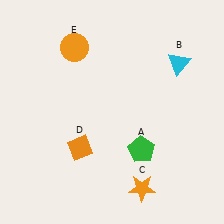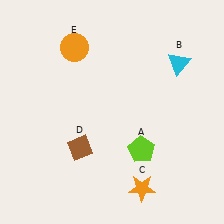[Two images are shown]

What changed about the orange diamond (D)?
In Image 1, D is orange. In Image 2, it changed to brown.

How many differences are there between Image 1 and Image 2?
There are 2 differences between the two images.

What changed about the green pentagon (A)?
In Image 1, A is green. In Image 2, it changed to lime.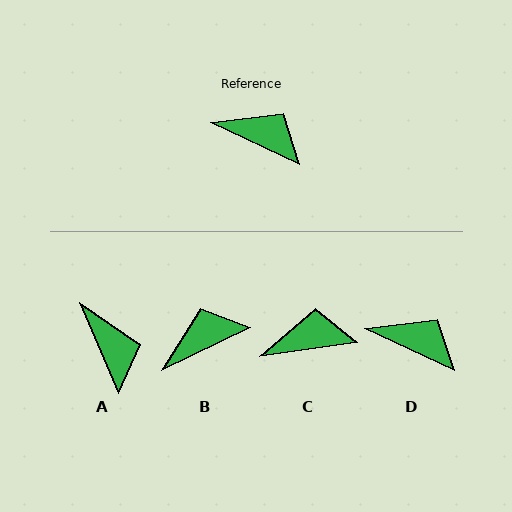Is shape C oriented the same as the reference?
No, it is off by about 33 degrees.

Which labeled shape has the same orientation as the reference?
D.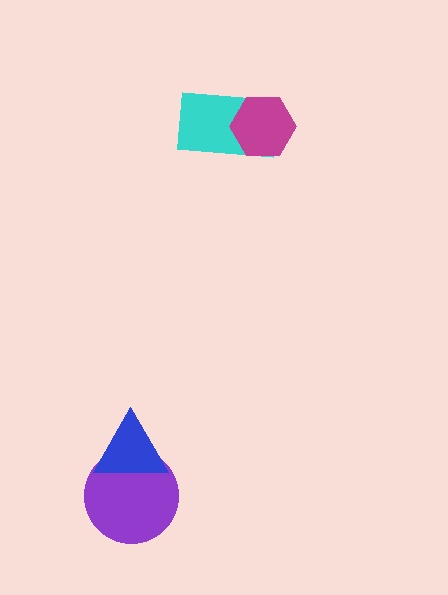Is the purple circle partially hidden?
Yes, it is partially covered by another shape.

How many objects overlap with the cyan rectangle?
1 object overlaps with the cyan rectangle.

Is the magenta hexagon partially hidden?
No, no other shape covers it.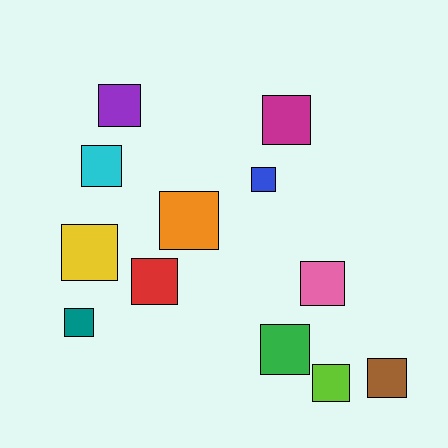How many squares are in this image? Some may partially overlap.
There are 12 squares.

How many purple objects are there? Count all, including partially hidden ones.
There is 1 purple object.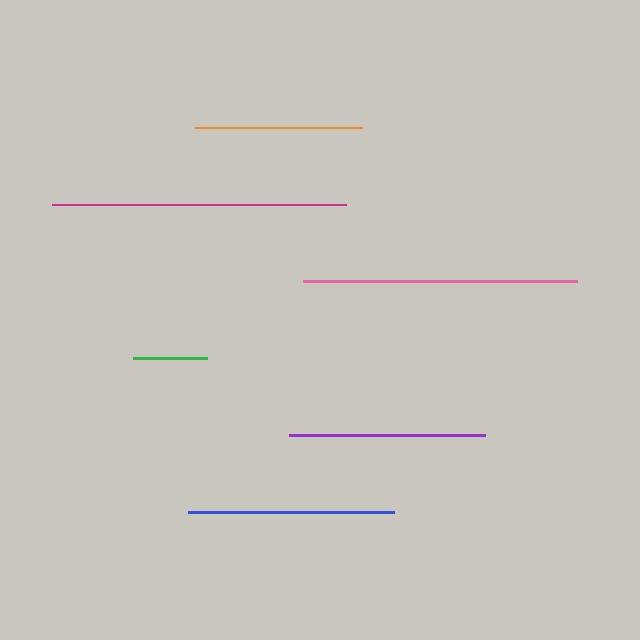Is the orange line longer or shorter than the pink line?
The pink line is longer than the orange line.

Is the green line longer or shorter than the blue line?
The blue line is longer than the green line.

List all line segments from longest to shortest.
From longest to shortest: magenta, pink, blue, purple, orange, green.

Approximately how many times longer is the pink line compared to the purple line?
The pink line is approximately 1.4 times the length of the purple line.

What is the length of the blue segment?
The blue segment is approximately 206 pixels long.